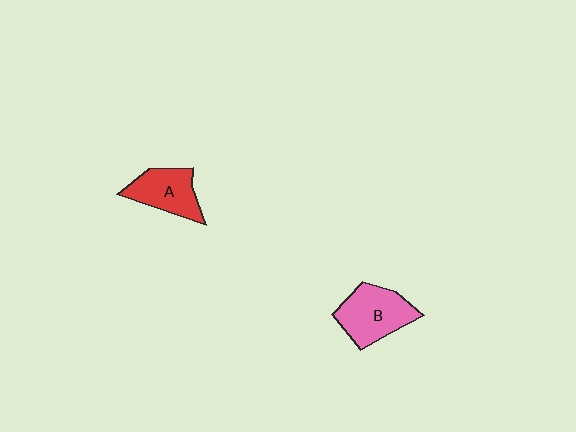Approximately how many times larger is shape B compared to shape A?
Approximately 1.2 times.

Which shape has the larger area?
Shape B (pink).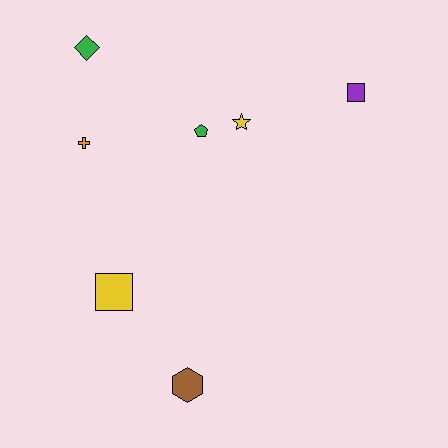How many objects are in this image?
There are 7 objects.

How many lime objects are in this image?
There are no lime objects.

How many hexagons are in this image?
There is 1 hexagon.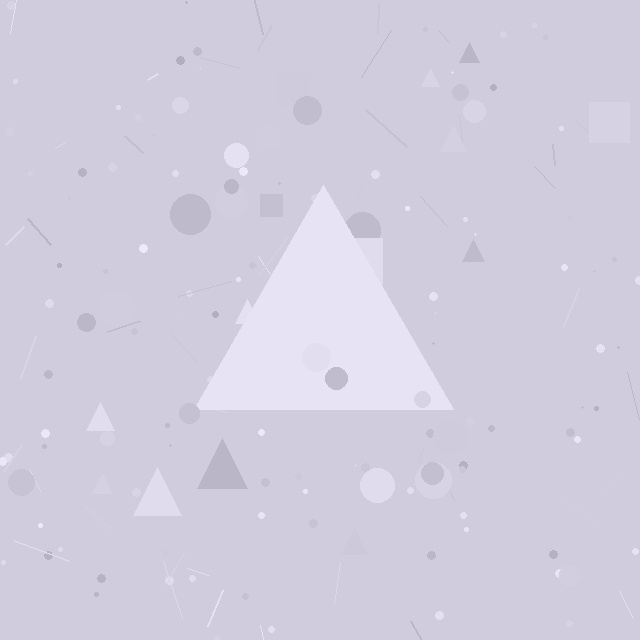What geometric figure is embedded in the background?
A triangle is embedded in the background.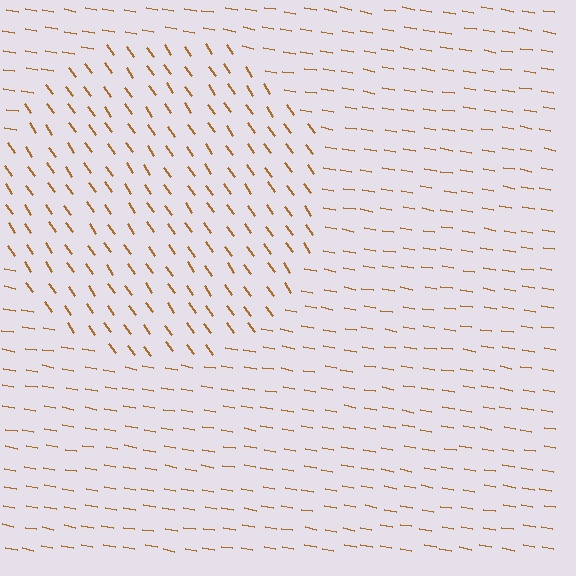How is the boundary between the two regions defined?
The boundary is defined purely by a change in line orientation (approximately 45 degrees difference). All lines are the same color and thickness.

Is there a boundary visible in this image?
Yes, there is a texture boundary formed by a change in line orientation.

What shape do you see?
I see a circle.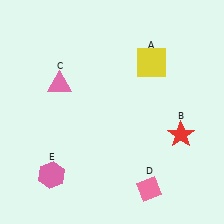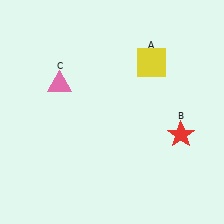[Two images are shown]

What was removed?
The pink hexagon (E), the pink diamond (D) were removed in Image 2.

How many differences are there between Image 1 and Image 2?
There are 2 differences between the two images.